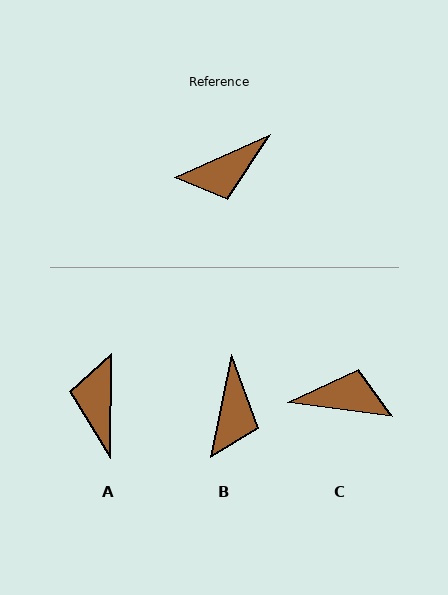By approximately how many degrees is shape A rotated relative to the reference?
Approximately 115 degrees clockwise.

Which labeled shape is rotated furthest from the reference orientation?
C, about 148 degrees away.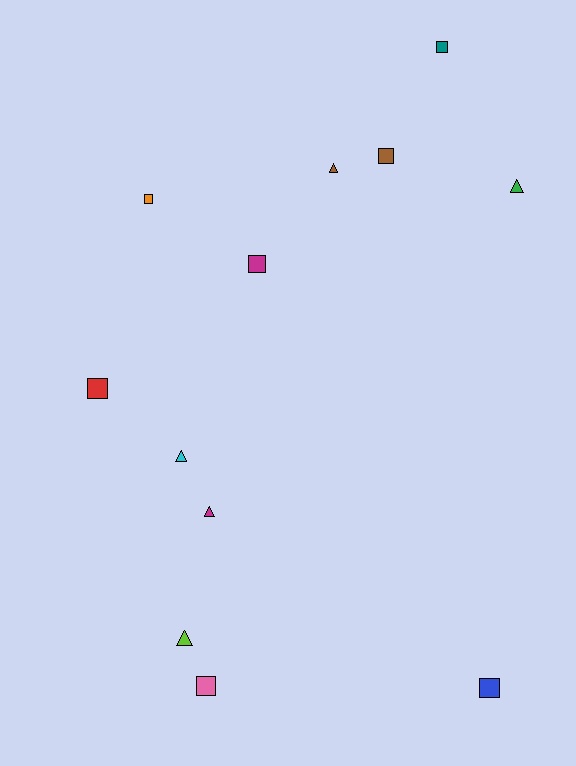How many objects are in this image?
There are 12 objects.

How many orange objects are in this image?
There is 1 orange object.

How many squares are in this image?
There are 7 squares.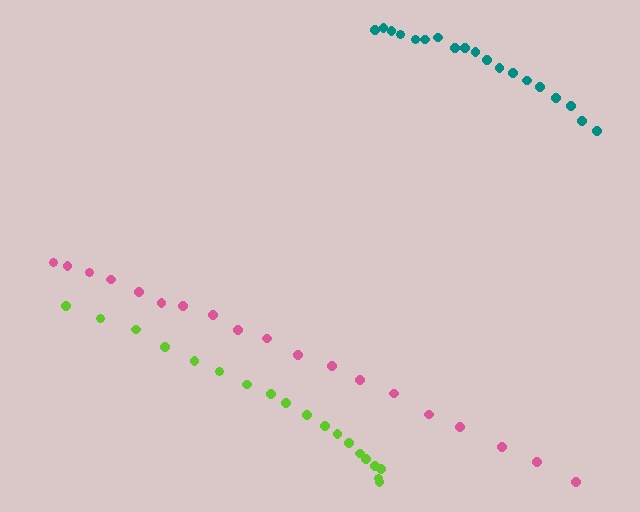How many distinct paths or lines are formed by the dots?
There are 3 distinct paths.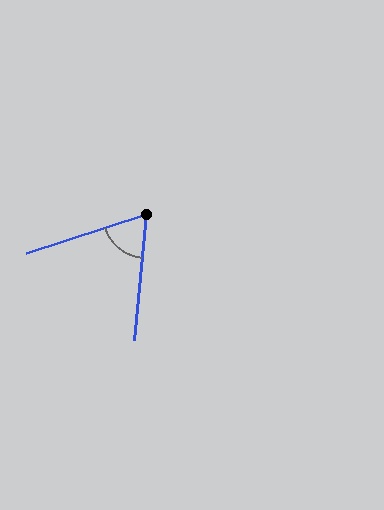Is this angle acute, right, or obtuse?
It is acute.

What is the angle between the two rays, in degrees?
Approximately 66 degrees.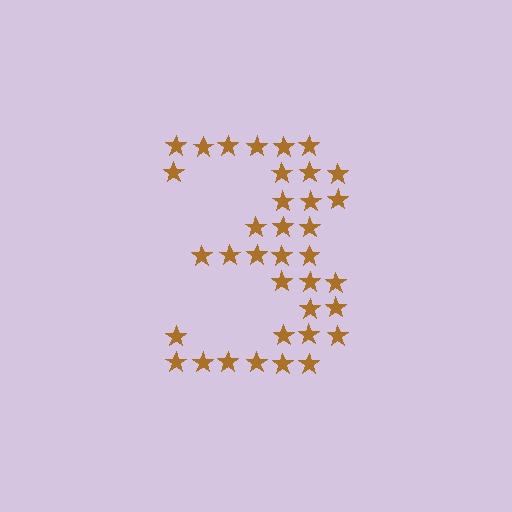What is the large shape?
The large shape is the digit 3.